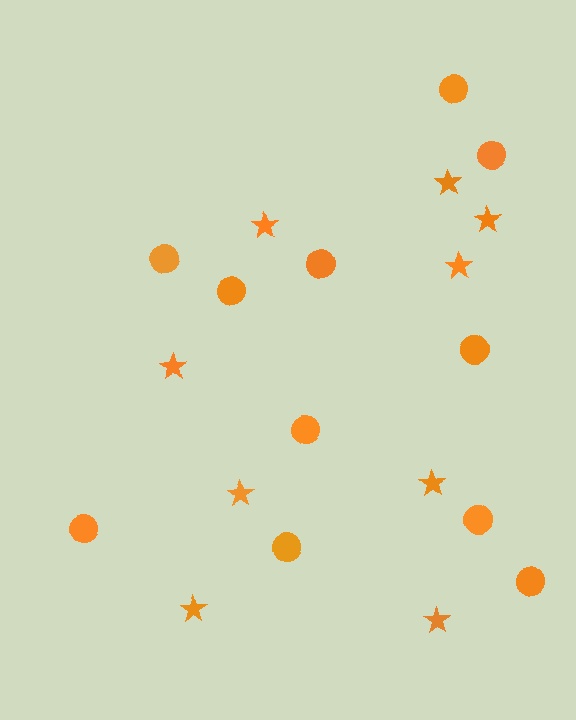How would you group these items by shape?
There are 2 groups: one group of stars (9) and one group of circles (11).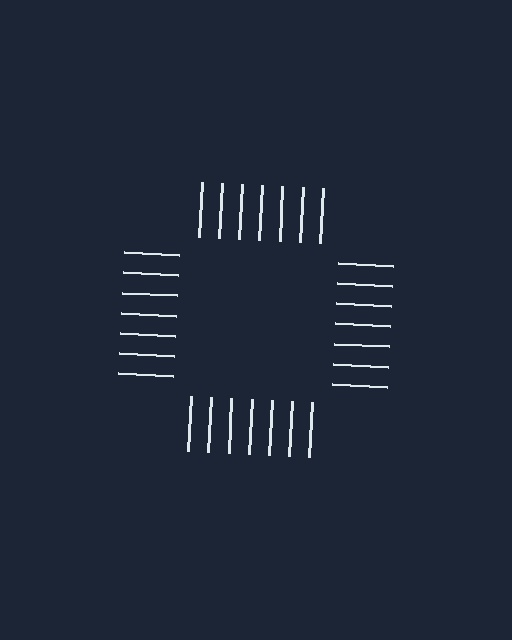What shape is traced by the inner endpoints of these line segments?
An illusory square — the line segments terminate on its edges but no continuous stroke is drawn.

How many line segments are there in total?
28 — 7 along each of the 4 edges.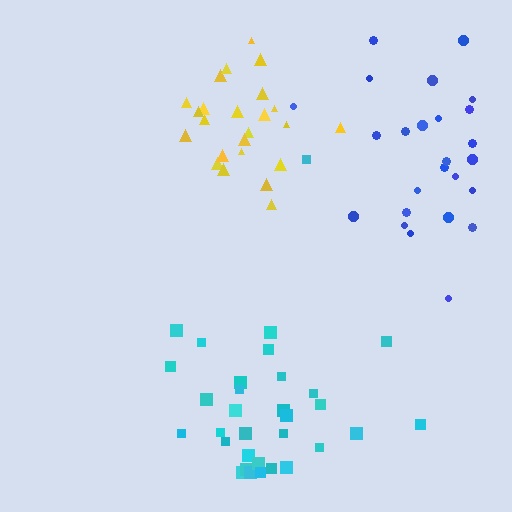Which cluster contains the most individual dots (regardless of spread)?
Cyan (33).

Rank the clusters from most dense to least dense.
yellow, cyan, blue.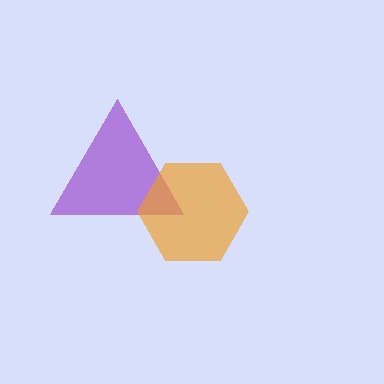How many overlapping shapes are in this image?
There are 2 overlapping shapes in the image.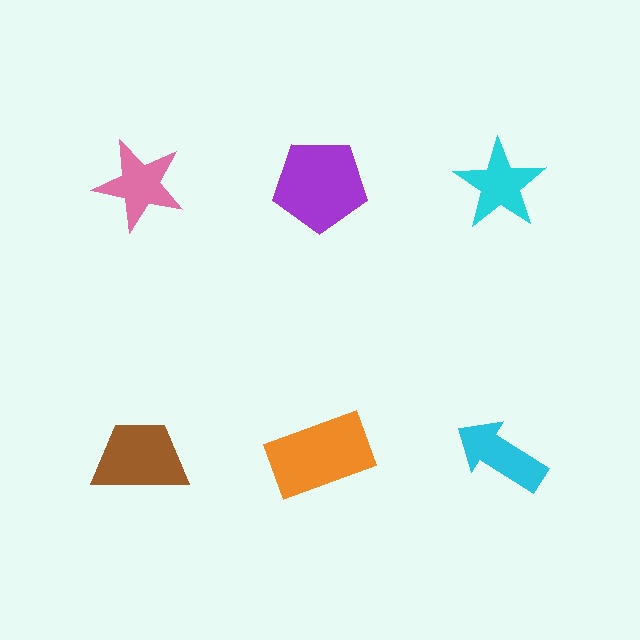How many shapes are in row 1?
3 shapes.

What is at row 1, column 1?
A pink star.